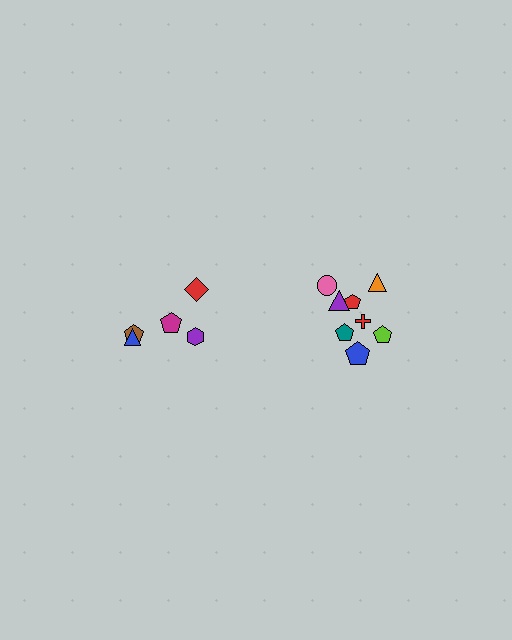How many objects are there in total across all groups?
There are 13 objects.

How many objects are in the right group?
There are 8 objects.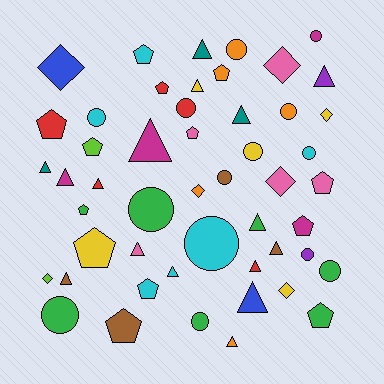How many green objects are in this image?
There are 7 green objects.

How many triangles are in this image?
There are 16 triangles.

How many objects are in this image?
There are 50 objects.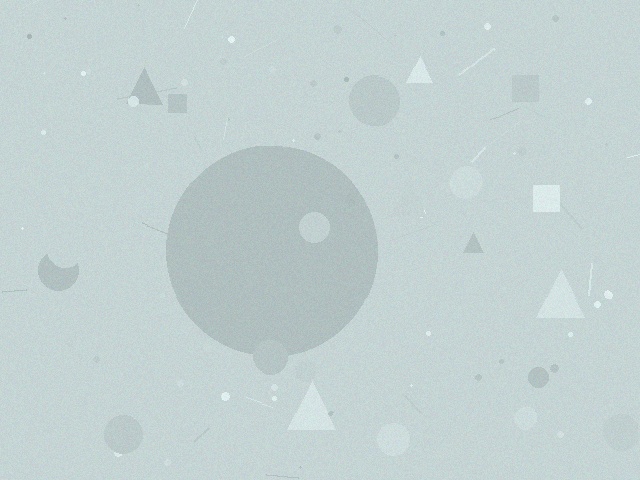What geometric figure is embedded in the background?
A circle is embedded in the background.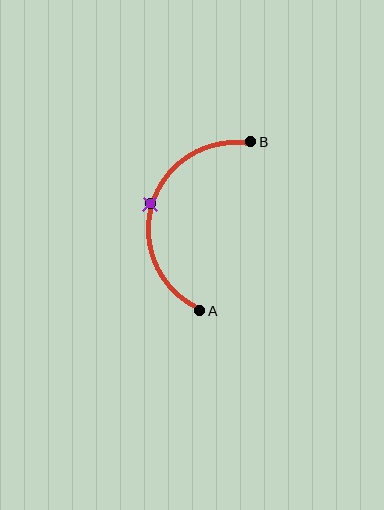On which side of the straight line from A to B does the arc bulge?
The arc bulges to the left of the straight line connecting A and B.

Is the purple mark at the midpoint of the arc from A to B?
Yes. The purple mark lies on the arc at equal arc-length from both A and B — it is the arc midpoint.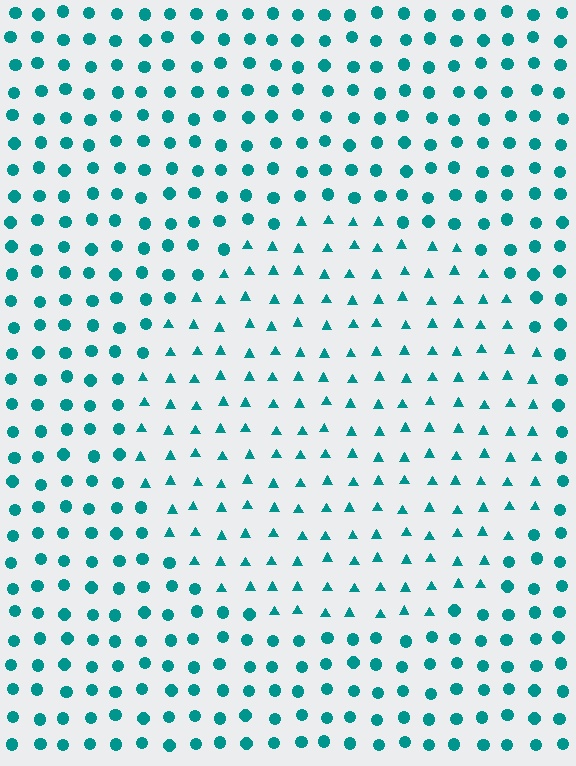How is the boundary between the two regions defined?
The boundary is defined by a change in element shape: triangles inside vs. circles outside. All elements share the same color and spacing.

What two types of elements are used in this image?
The image uses triangles inside the circle region and circles outside it.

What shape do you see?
I see a circle.